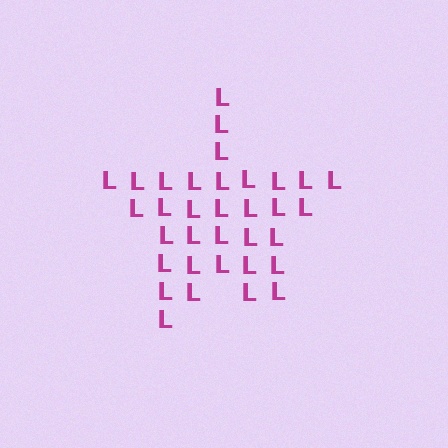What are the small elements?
The small elements are letter L's.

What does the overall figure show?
The overall figure shows a star.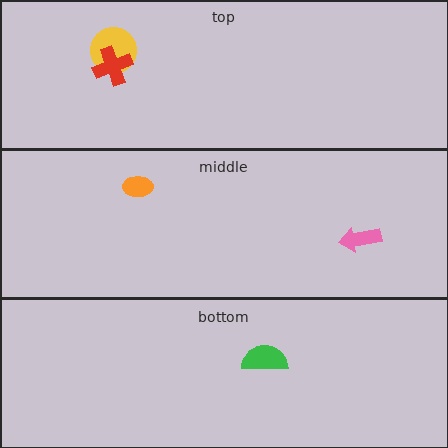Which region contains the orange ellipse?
The middle region.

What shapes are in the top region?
The yellow circle, the red cross.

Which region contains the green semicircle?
The bottom region.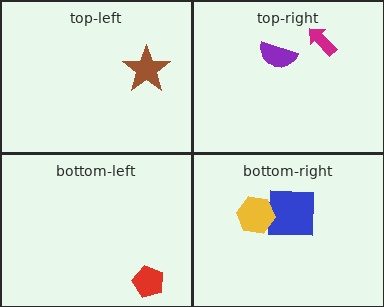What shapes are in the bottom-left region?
The red pentagon.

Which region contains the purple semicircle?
The top-right region.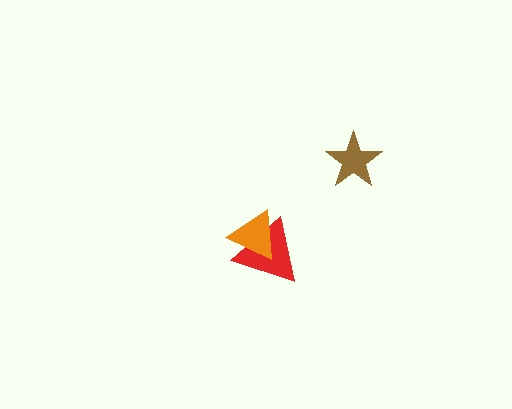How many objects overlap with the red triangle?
1 object overlaps with the red triangle.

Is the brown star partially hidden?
No, no other shape covers it.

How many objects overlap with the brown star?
0 objects overlap with the brown star.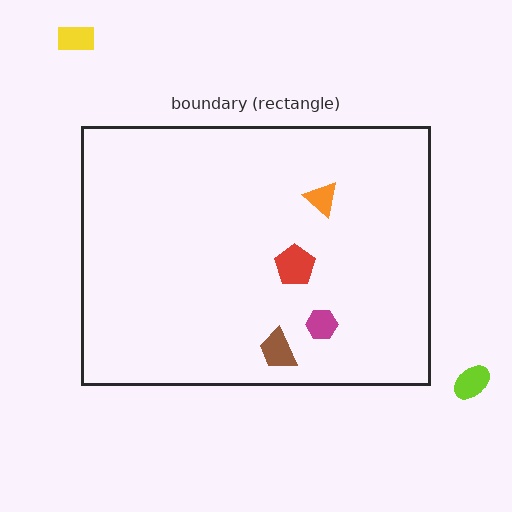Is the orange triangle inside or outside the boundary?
Inside.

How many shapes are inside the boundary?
4 inside, 2 outside.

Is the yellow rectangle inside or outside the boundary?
Outside.